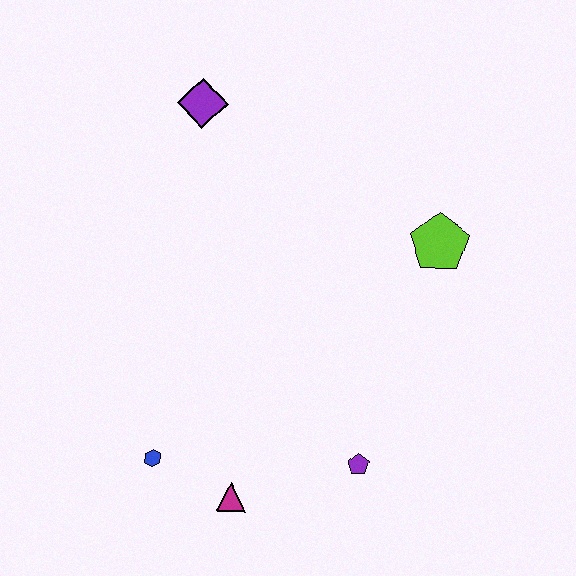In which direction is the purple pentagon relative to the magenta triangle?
The purple pentagon is to the right of the magenta triangle.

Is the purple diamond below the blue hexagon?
No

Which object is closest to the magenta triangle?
The blue hexagon is closest to the magenta triangle.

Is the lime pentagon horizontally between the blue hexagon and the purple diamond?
No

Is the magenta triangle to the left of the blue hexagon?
No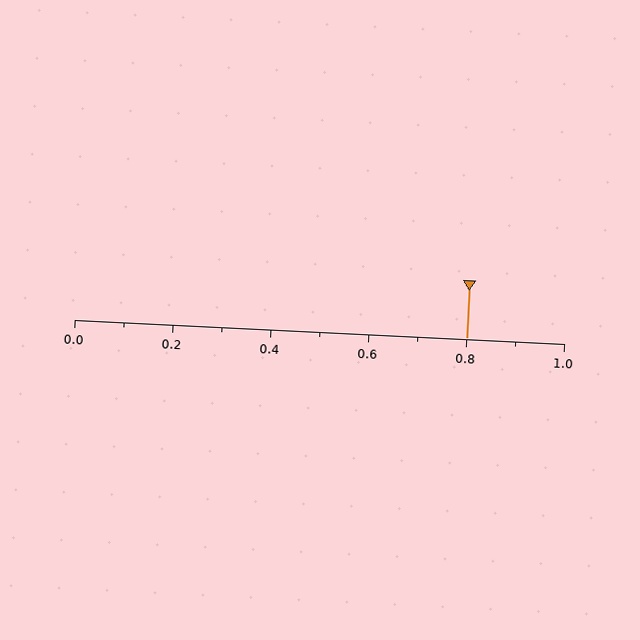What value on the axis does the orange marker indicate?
The marker indicates approximately 0.8.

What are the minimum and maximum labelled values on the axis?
The axis runs from 0.0 to 1.0.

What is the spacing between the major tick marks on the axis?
The major ticks are spaced 0.2 apart.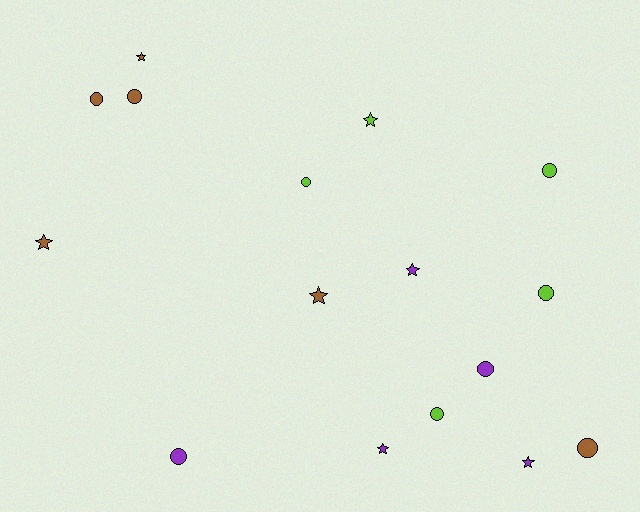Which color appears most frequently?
Brown, with 6 objects.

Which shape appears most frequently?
Circle, with 9 objects.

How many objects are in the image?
There are 16 objects.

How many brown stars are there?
There are 3 brown stars.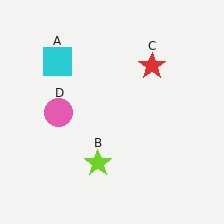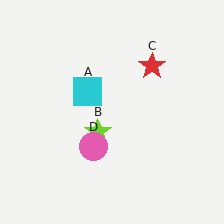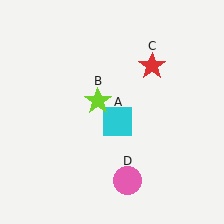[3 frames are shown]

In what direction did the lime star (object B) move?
The lime star (object B) moved up.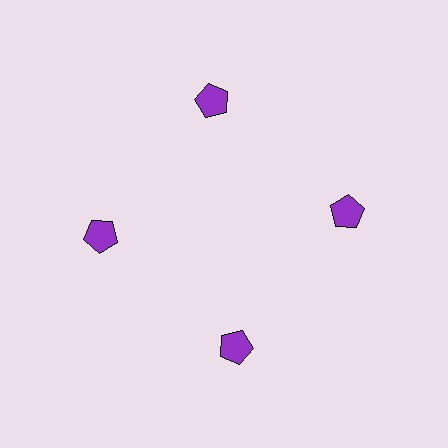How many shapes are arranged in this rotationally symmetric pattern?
There are 4 shapes, arranged in 4 groups of 1.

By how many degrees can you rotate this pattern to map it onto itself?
The pattern maps onto itself every 90 degrees of rotation.